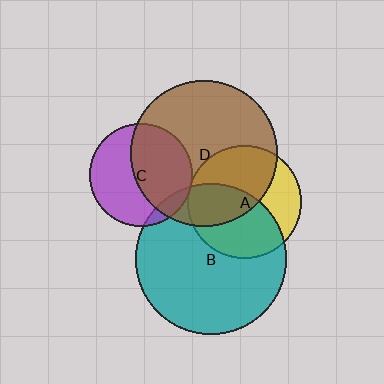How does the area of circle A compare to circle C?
Approximately 1.2 times.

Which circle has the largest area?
Circle B (teal).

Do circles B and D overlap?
Yes.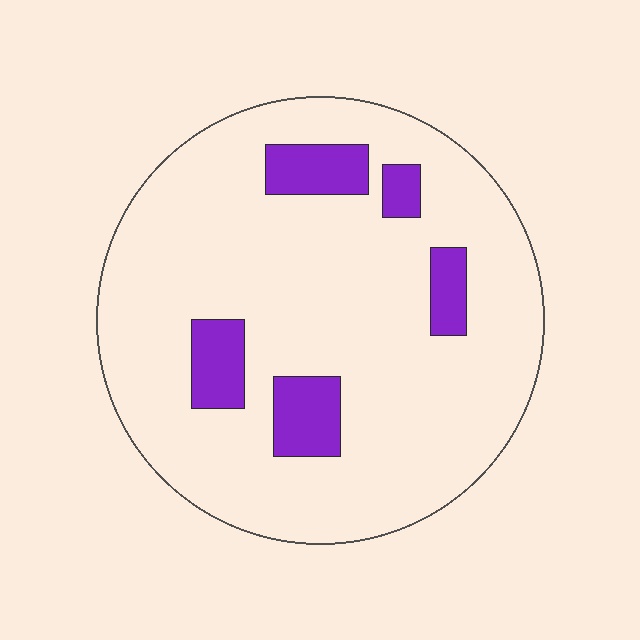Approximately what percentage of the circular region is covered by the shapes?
Approximately 15%.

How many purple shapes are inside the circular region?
5.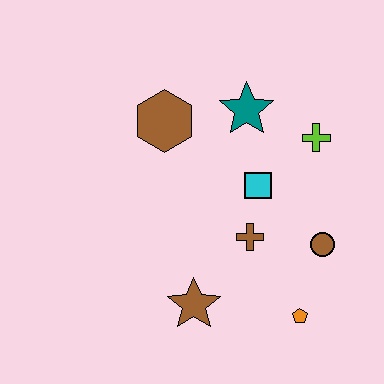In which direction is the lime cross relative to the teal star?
The lime cross is to the right of the teal star.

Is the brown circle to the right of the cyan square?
Yes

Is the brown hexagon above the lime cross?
Yes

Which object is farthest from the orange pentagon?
The brown hexagon is farthest from the orange pentagon.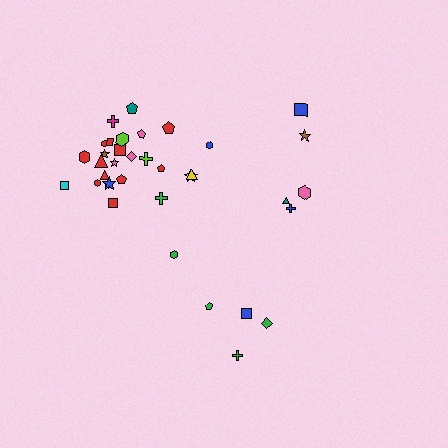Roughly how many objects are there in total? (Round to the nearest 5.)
Roughly 35 objects in total.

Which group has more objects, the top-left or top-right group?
The top-left group.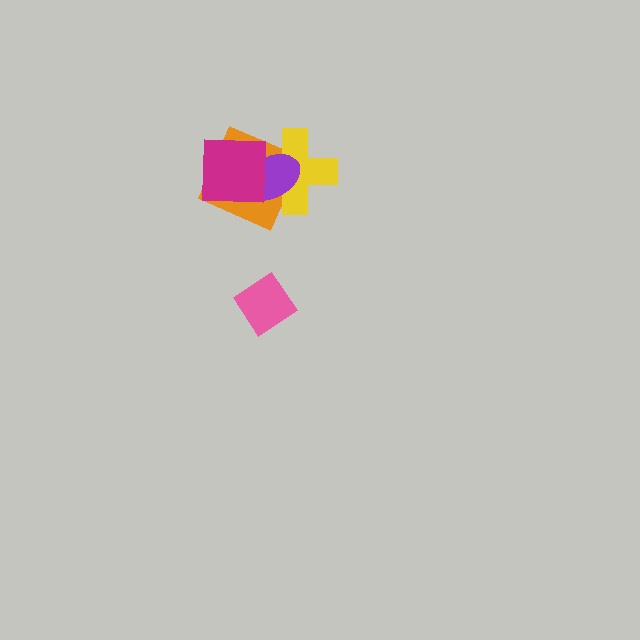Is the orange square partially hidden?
Yes, it is partially covered by another shape.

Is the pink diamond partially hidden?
No, no other shape covers it.